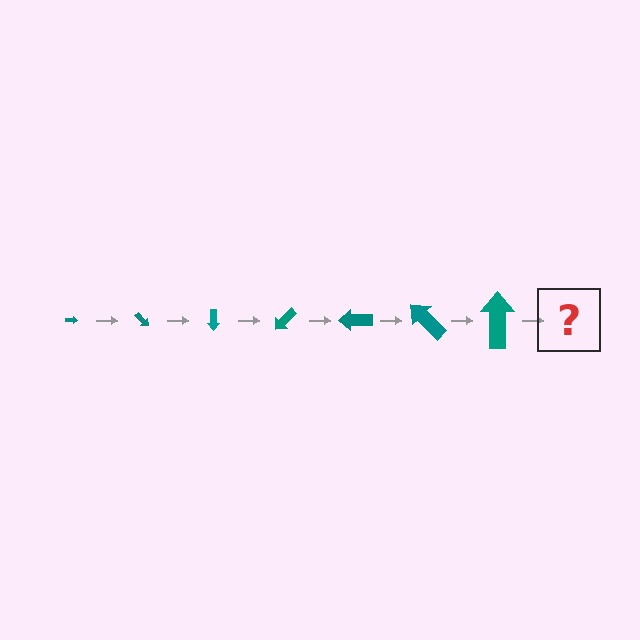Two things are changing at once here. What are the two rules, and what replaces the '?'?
The two rules are that the arrow grows larger each step and it rotates 45 degrees each step. The '?' should be an arrow, larger than the previous one and rotated 315 degrees from the start.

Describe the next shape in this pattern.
It should be an arrow, larger than the previous one and rotated 315 degrees from the start.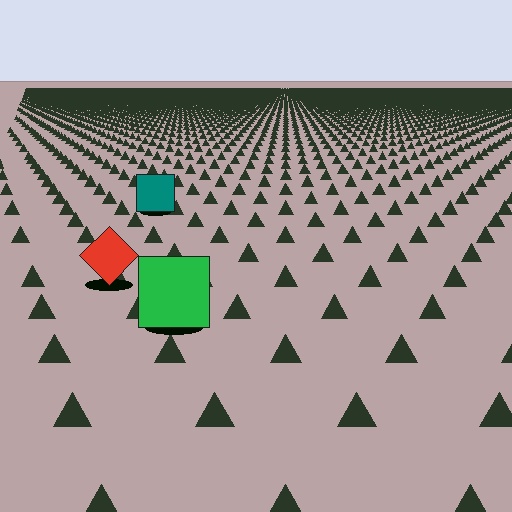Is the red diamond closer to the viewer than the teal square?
Yes. The red diamond is closer — you can tell from the texture gradient: the ground texture is coarser near it.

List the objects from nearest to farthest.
From nearest to farthest: the green square, the red diamond, the teal square.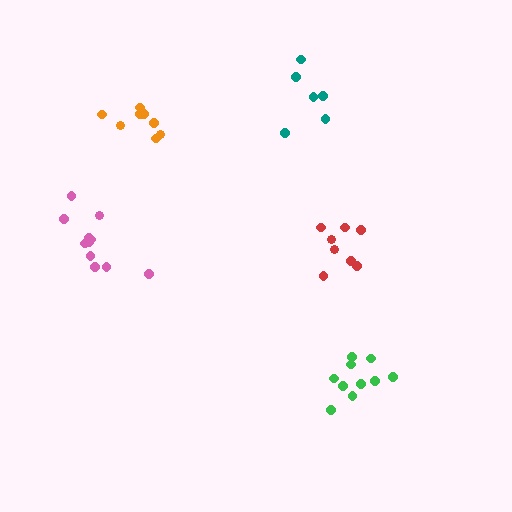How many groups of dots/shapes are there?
There are 5 groups.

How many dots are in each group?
Group 1: 11 dots, Group 2: 8 dots, Group 3: 8 dots, Group 4: 10 dots, Group 5: 6 dots (43 total).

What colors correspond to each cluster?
The clusters are colored: pink, red, orange, green, teal.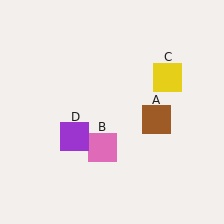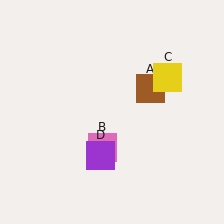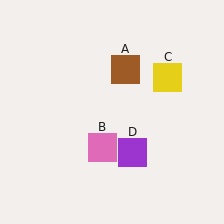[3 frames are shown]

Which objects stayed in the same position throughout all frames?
Pink square (object B) and yellow square (object C) remained stationary.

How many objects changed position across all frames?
2 objects changed position: brown square (object A), purple square (object D).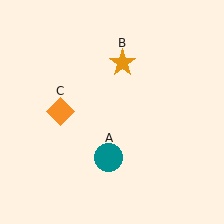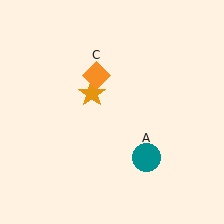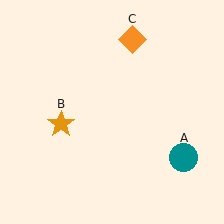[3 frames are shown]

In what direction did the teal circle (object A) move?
The teal circle (object A) moved right.